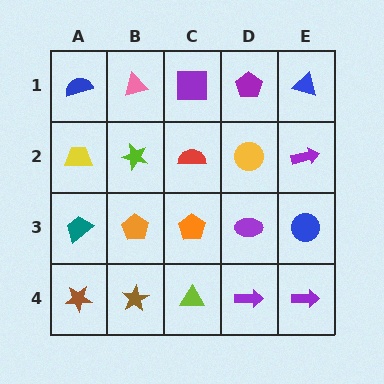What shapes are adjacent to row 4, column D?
A purple ellipse (row 3, column D), a lime triangle (row 4, column C), a purple arrow (row 4, column E).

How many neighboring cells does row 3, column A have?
3.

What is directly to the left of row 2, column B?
A yellow trapezoid.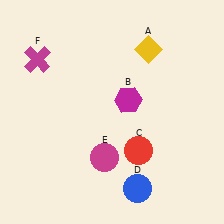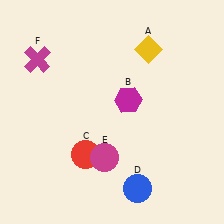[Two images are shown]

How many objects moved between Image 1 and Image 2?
1 object moved between the two images.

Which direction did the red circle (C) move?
The red circle (C) moved left.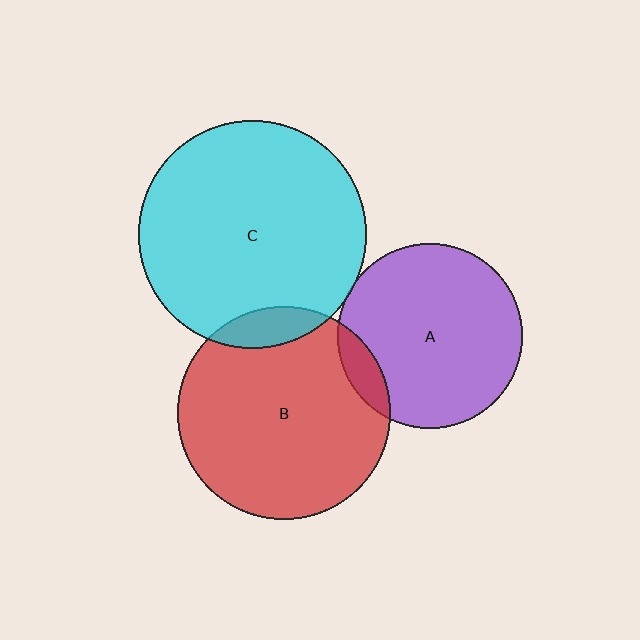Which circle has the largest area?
Circle C (cyan).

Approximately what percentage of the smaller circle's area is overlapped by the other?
Approximately 5%.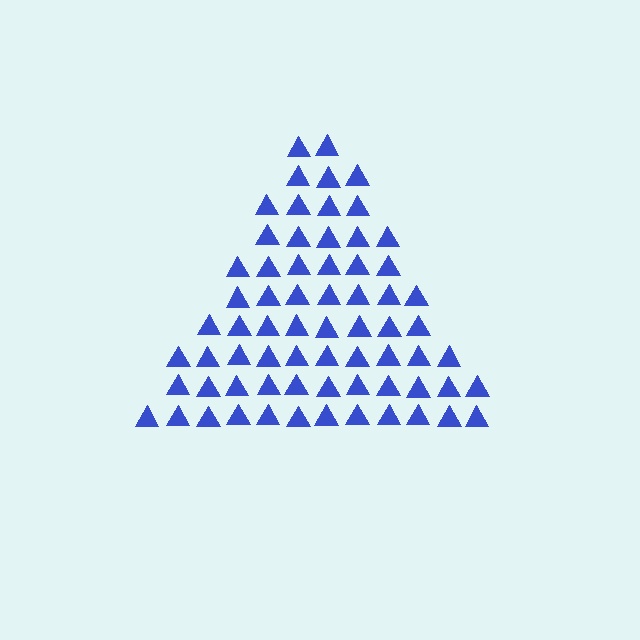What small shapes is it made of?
It is made of small triangles.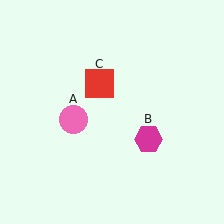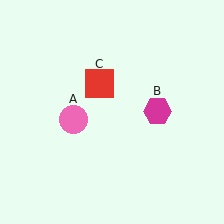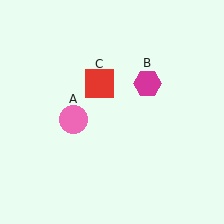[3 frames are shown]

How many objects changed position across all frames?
1 object changed position: magenta hexagon (object B).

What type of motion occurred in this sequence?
The magenta hexagon (object B) rotated counterclockwise around the center of the scene.